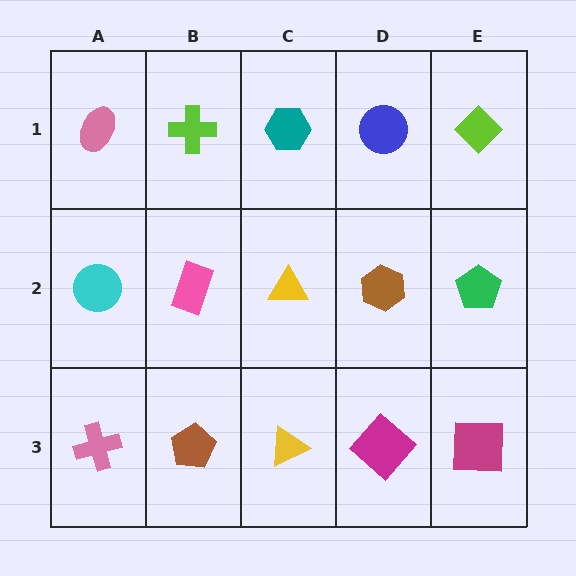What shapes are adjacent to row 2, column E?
A lime diamond (row 1, column E), a magenta square (row 3, column E), a brown hexagon (row 2, column D).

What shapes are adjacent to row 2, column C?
A teal hexagon (row 1, column C), a yellow triangle (row 3, column C), a pink rectangle (row 2, column B), a brown hexagon (row 2, column D).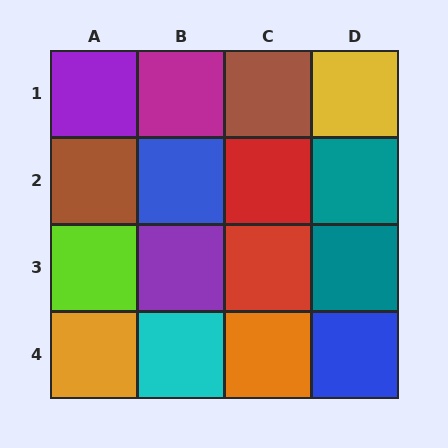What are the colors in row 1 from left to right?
Purple, magenta, brown, yellow.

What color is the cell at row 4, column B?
Cyan.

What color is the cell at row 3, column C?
Red.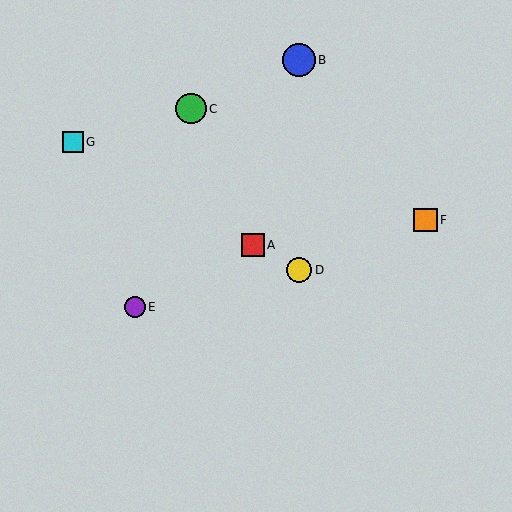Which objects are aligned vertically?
Objects B, D are aligned vertically.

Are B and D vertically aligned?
Yes, both are at x≈299.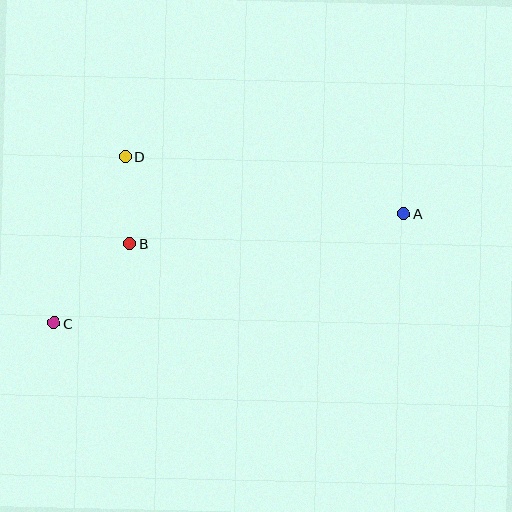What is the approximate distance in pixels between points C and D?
The distance between C and D is approximately 181 pixels.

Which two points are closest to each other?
Points B and D are closest to each other.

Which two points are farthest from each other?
Points A and C are farthest from each other.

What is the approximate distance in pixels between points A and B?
The distance between A and B is approximately 275 pixels.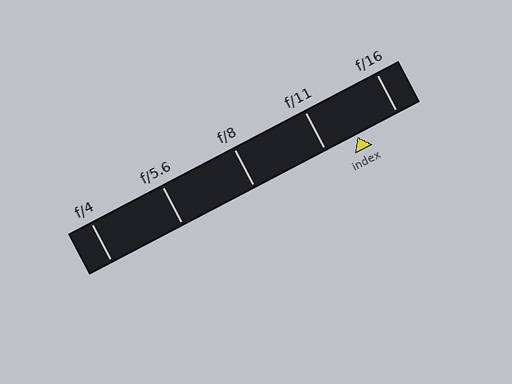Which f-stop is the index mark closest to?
The index mark is closest to f/11.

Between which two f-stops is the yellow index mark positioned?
The index mark is between f/11 and f/16.